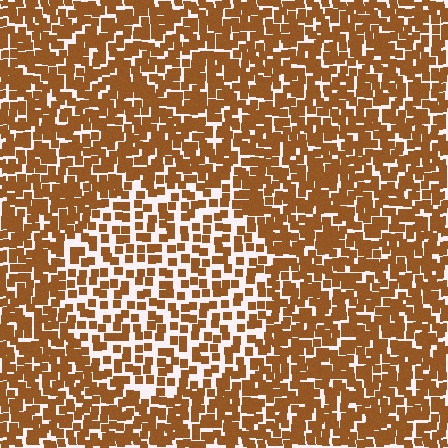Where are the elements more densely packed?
The elements are more densely packed outside the circle boundary.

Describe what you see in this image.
The image contains small brown elements arranged at two different densities. A circle-shaped region is visible where the elements are less densely packed than the surrounding area.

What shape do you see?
I see a circle.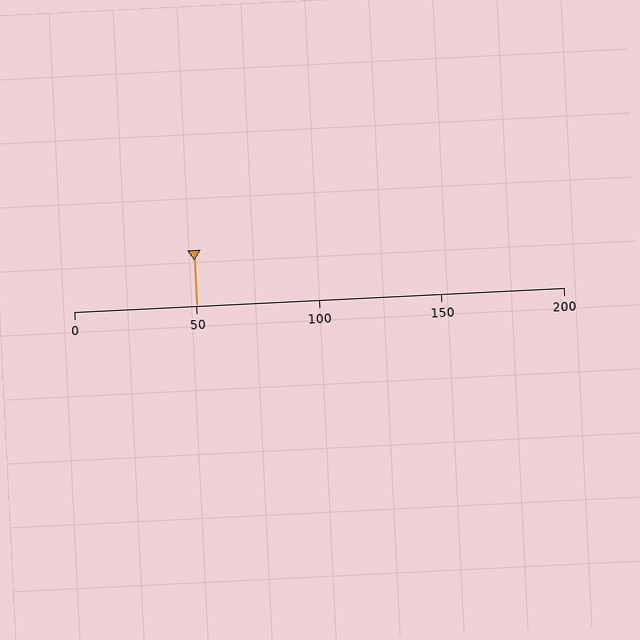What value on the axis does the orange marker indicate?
The marker indicates approximately 50.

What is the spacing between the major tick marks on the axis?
The major ticks are spaced 50 apart.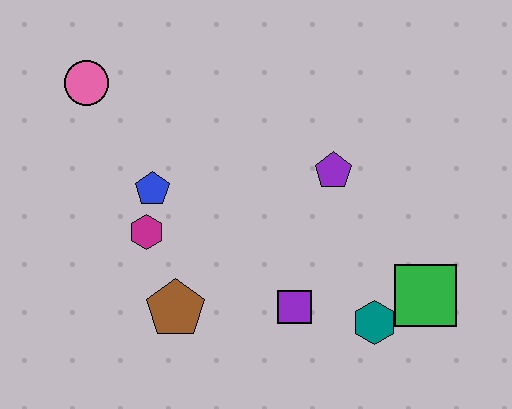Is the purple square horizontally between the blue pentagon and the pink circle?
No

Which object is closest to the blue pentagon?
The magenta hexagon is closest to the blue pentagon.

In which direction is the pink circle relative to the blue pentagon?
The pink circle is above the blue pentagon.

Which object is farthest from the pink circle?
The green square is farthest from the pink circle.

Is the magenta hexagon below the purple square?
No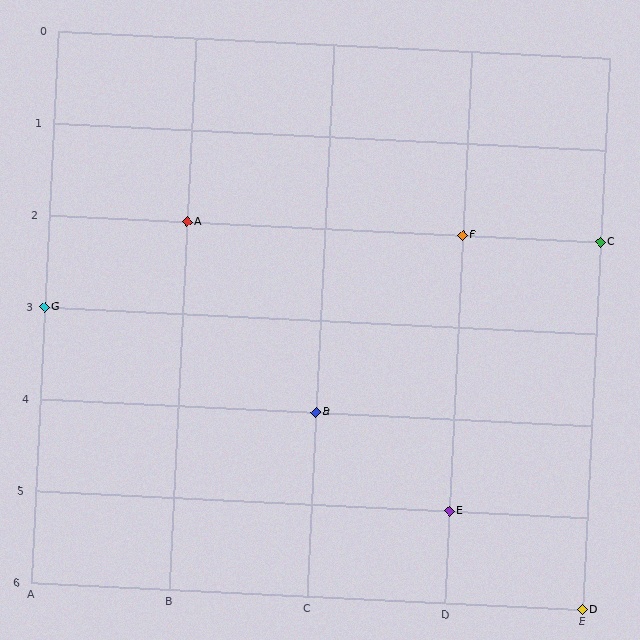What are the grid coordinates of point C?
Point C is at grid coordinates (E, 2).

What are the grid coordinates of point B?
Point B is at grid coordinates (C, 4).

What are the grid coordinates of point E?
Point E is at grid coordinates (D, 5).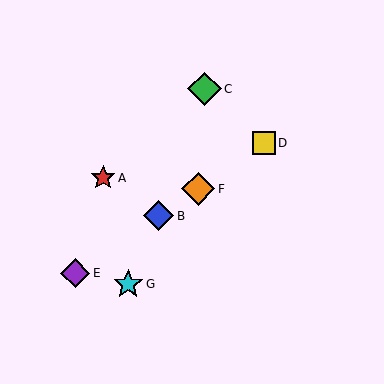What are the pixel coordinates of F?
Object F is at (198, 189).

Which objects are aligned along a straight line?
Objects B, D, E, F are aligned along a straight line.